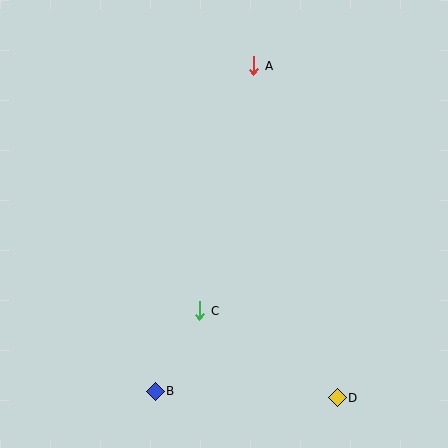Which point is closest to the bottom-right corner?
Point D is closest to the bottom-right corner.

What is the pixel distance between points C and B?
The distance between C and B is 92 pixels.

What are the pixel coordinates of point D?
Point D is at (337, 398).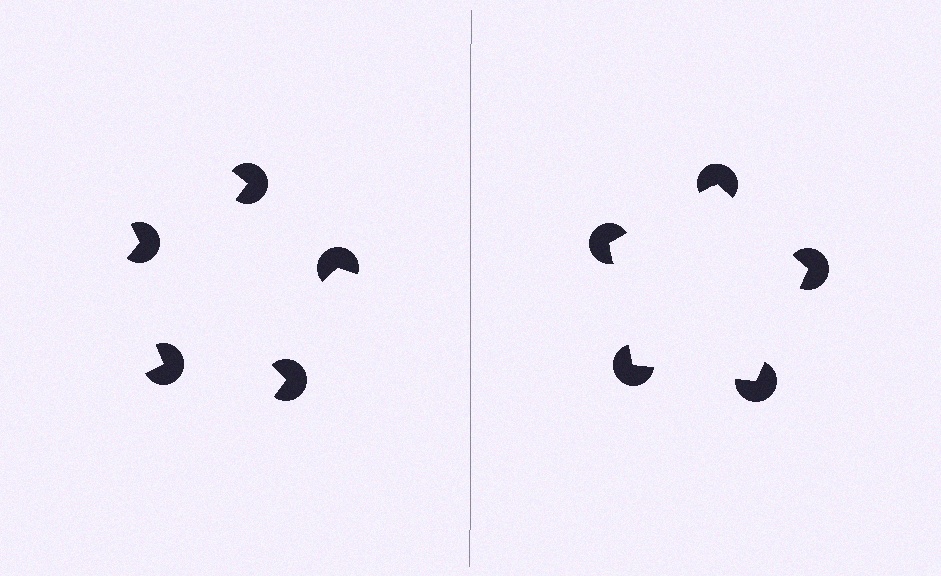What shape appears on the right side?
An illusory pentagon.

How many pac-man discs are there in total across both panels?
10 — 5 on each side.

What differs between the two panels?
The pac-man discs are positioned identically on both sides; only the wedge orientations differ. On the right they align to a pentagon; on the left they are misaligned.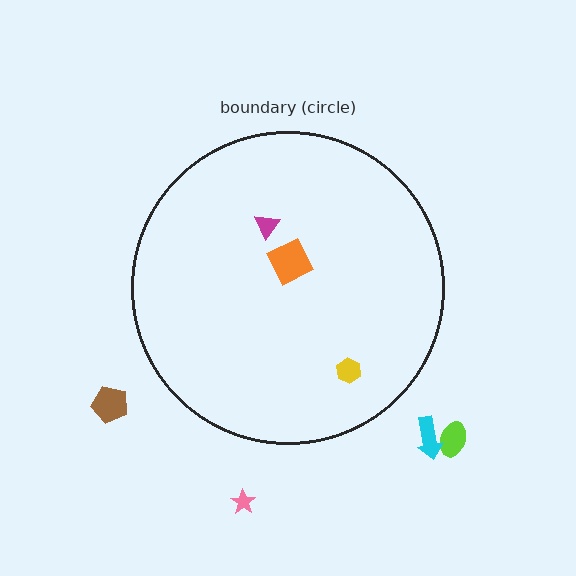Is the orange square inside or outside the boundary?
Inside.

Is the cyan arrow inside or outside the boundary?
Outside.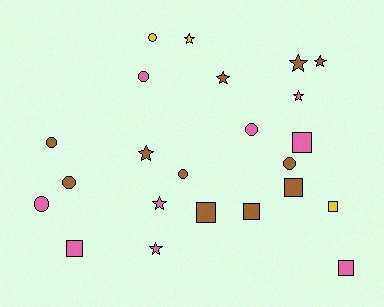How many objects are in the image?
There are 23 objects.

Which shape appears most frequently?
Star, with 8 objects.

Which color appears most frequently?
Brown, with 11 objects.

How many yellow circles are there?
There is 1 yellow circle.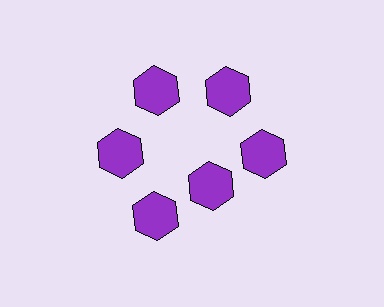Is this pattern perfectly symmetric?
No. The 6 purple hexagons are arranged in a ring, but one element near the 5 o'clock position is pulled inward toward the center, breaking the 6-fold rotational symmetry.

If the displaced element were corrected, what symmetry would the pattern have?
It would have 6-fold rotational symmetry — the pattern would map onto itself every 60 degrees.